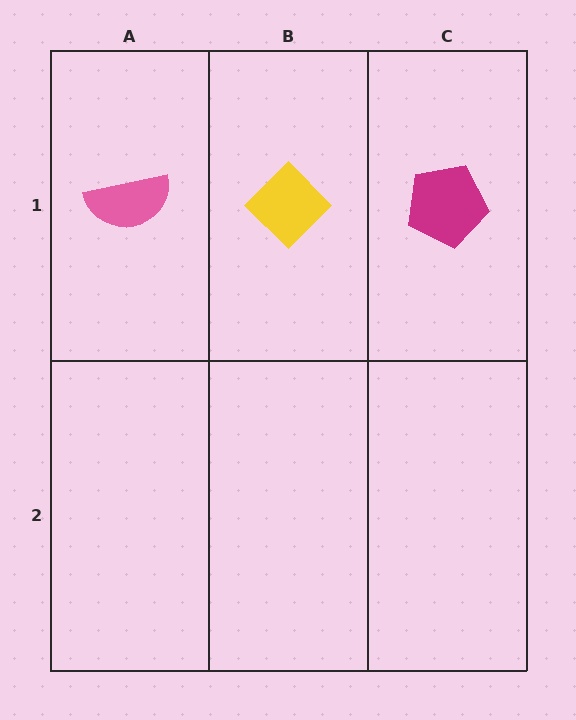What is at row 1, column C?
A magenta pentagon.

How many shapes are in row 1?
3 shapes.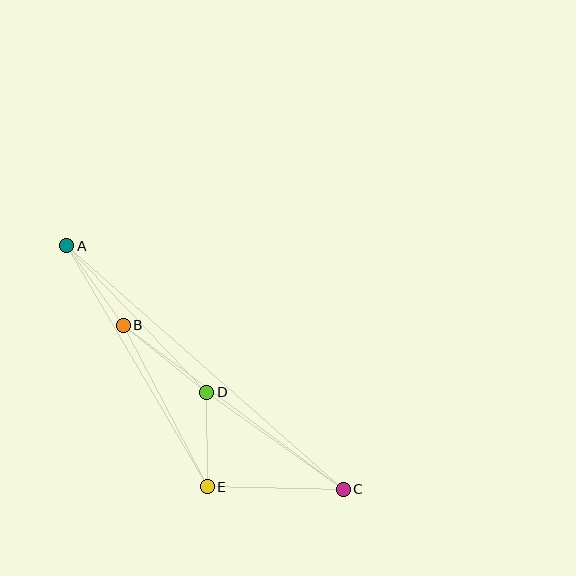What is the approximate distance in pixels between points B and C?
The distance between B and C is approximately 275 pixels.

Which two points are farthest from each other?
Points A and C are farthest from each other.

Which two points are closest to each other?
Points D and E are closest to each other.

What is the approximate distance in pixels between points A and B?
The distance between A and B is approximately 97 pixels.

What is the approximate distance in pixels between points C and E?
The distance between C and E is approximately 136 pixels.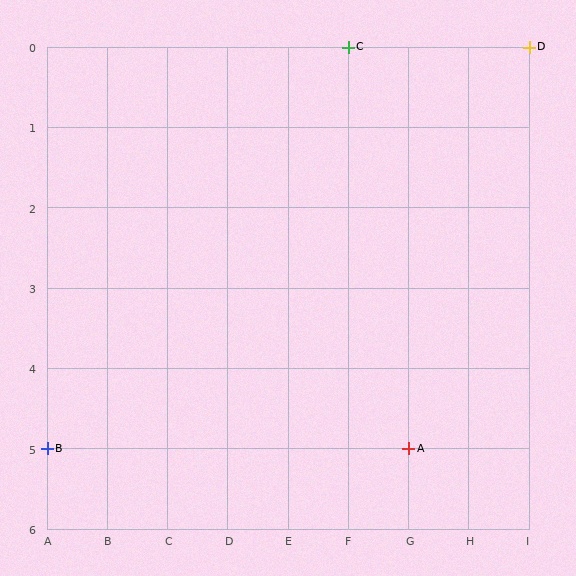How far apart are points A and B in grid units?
Points A and B are 6 columns apart.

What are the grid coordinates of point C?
Point C is at grid coordinates (F, 0).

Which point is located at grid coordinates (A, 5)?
Point B is at (A, 5).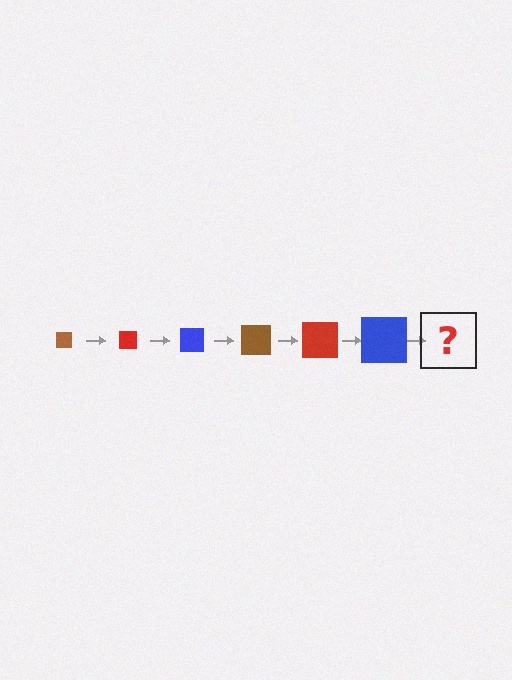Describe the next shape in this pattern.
It should be a brown square, larger than the previous one.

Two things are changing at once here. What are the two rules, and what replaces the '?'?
The two rules are that the square grows larger each step and the color cycles through brown, red, and blue. The '?' should be a brown square, larger than the previous one.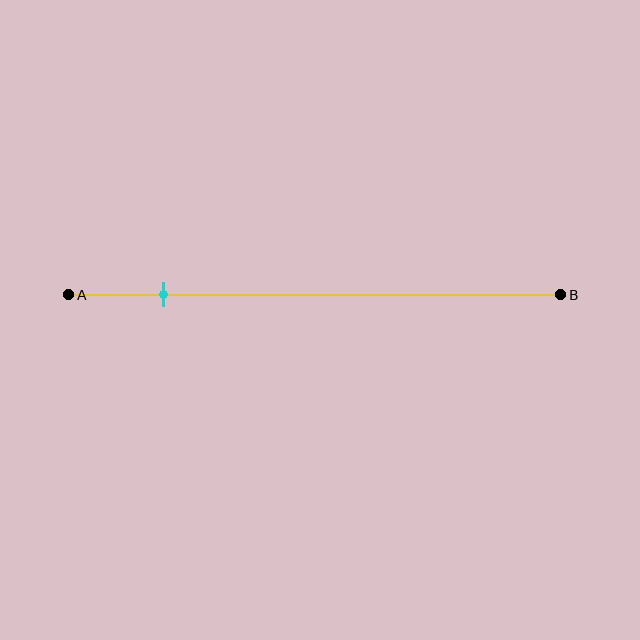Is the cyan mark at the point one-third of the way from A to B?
No, the mark is at about 20% from A, not at the 33% one-third point.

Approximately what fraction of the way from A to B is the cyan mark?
The cyan mark is approximately 20% of the way from A to B.